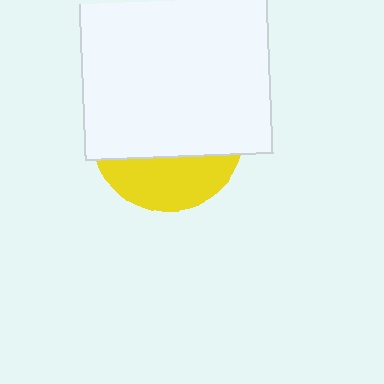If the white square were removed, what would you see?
You would see the complete yellow circle.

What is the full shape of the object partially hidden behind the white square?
The partially hidden object is a yellow circle.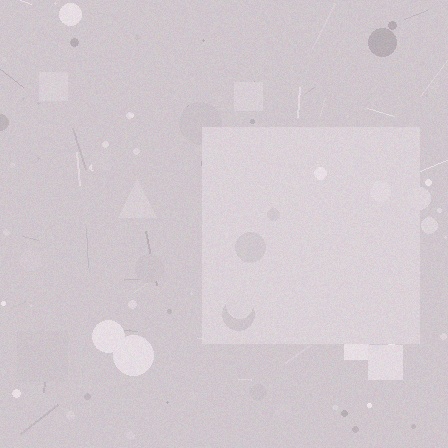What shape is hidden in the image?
A square is hidden in the image.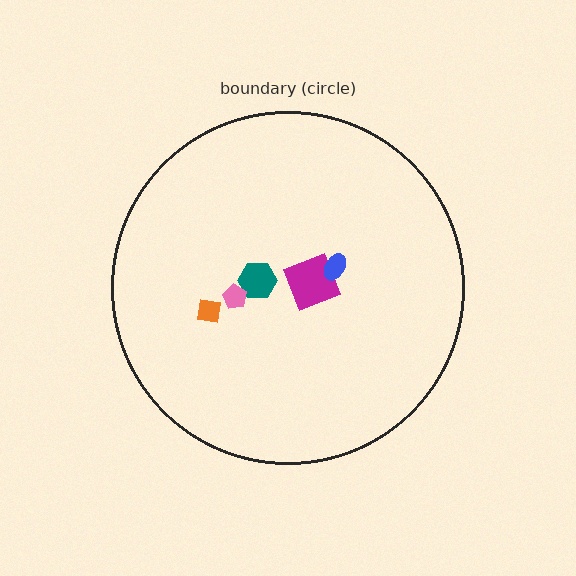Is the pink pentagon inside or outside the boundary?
Inside.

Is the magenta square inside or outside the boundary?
Inside.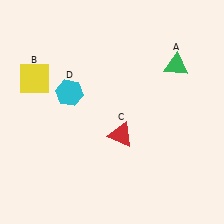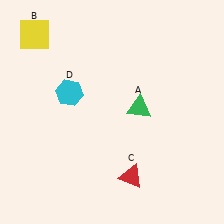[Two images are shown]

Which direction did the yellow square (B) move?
The yellow square (B) moved up.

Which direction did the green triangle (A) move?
The green triangle (A) moved down.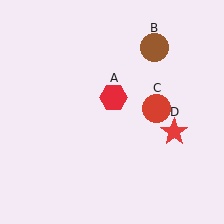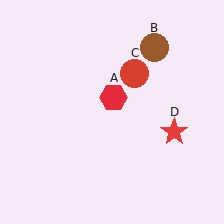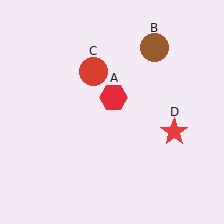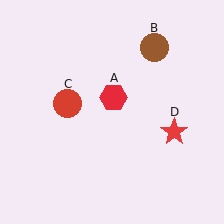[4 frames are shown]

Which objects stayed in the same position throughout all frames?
Red hexagon (object A) and brown circle (object B) and red star (object D) remained stationary.